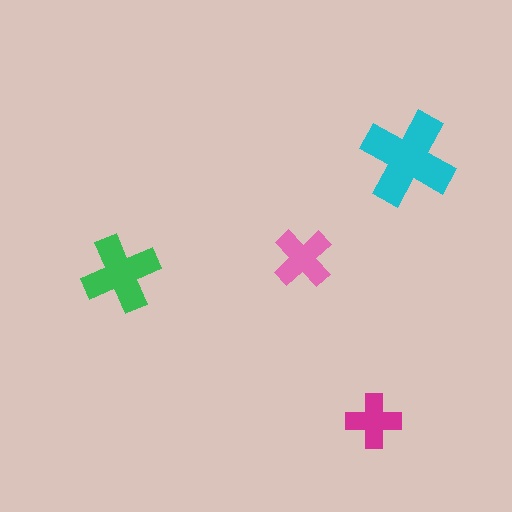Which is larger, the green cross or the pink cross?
The green one.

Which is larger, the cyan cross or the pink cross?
The cyan one.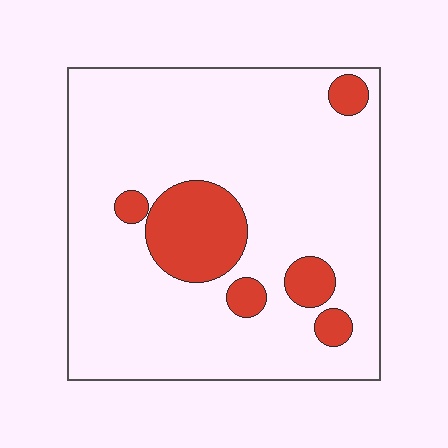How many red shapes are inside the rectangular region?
6.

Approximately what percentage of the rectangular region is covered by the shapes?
Approximately 15%.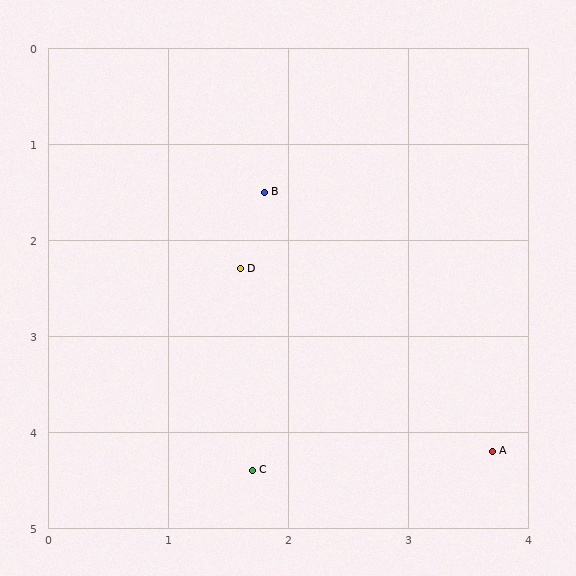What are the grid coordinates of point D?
Point D is at approximately (1.6, 2.3).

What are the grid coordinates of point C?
Point C is at approximately (1.7, 4.4).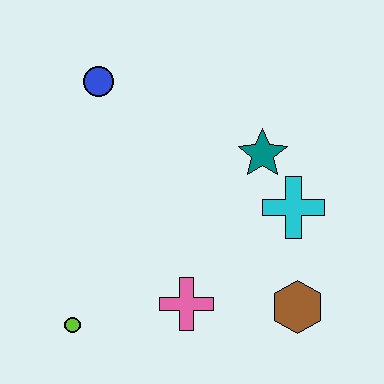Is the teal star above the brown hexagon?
Yes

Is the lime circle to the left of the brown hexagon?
Yes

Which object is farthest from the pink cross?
The blue circle is farthest from the pink cross.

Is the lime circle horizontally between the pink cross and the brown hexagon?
No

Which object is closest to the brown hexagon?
The cyan cross is closest to the brown hexagon.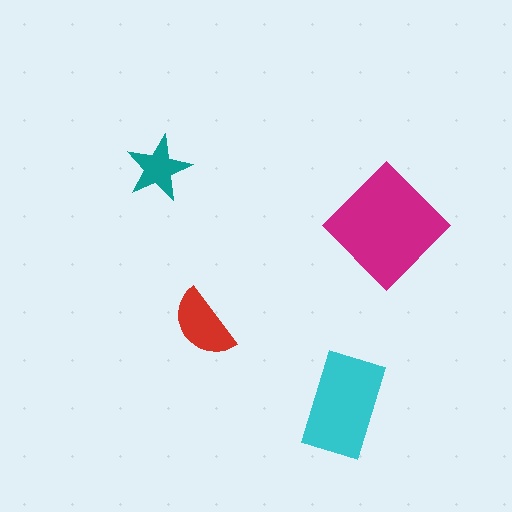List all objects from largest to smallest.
The magenta diamond, the cyan rectangle, the red semicircle, the teal star.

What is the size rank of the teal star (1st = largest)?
4th.